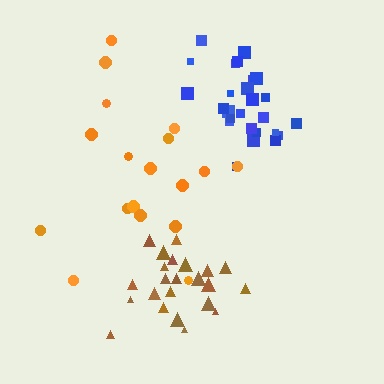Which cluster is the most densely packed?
Blue.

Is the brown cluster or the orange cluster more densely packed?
Brown.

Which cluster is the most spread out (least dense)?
Orange.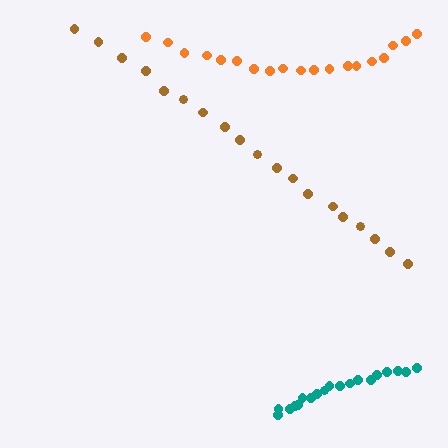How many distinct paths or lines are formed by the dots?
There are 3 distinct paths.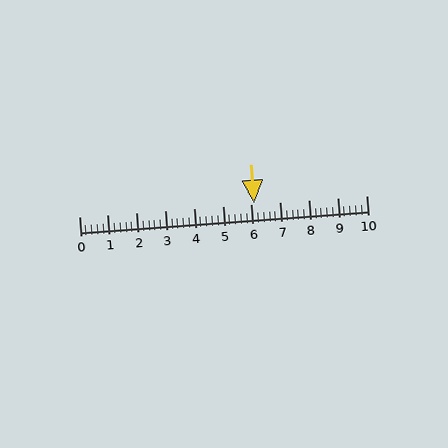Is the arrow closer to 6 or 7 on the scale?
The arrow is closer to 6.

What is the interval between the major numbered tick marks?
The major tick marks are spaced 1 units apart.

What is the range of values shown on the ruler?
The ruler shows values from 0 to 10.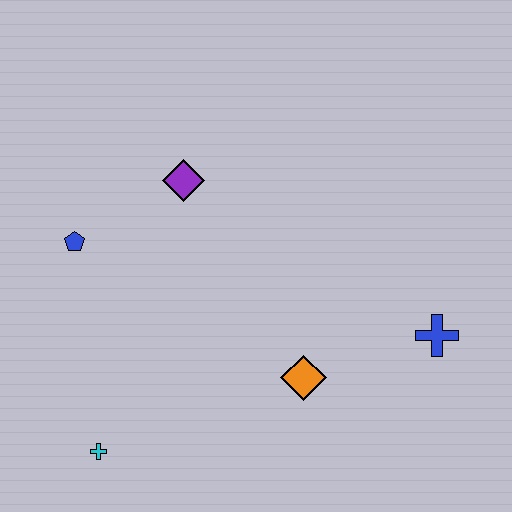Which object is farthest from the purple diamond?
The blue cross is farthest from the purple diamond.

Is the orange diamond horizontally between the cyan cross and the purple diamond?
No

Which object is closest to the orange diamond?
The blue cross is closest to the orange diamond.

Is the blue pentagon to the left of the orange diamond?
Yes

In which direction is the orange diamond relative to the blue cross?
The orange diamond is to the left of the blue cross.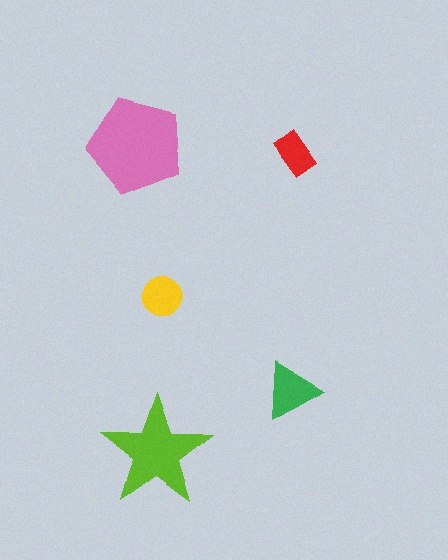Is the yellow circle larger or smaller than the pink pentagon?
Smaller.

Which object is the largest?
The pink pentagon.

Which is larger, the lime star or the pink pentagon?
The pink pentagon.